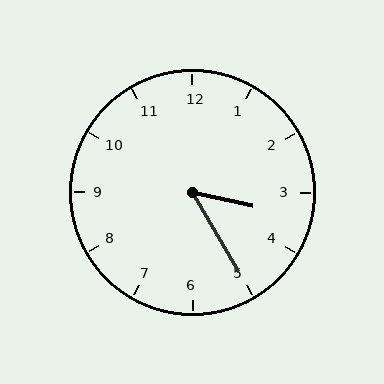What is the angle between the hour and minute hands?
Approximately 48 degrees.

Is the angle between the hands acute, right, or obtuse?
It is acute.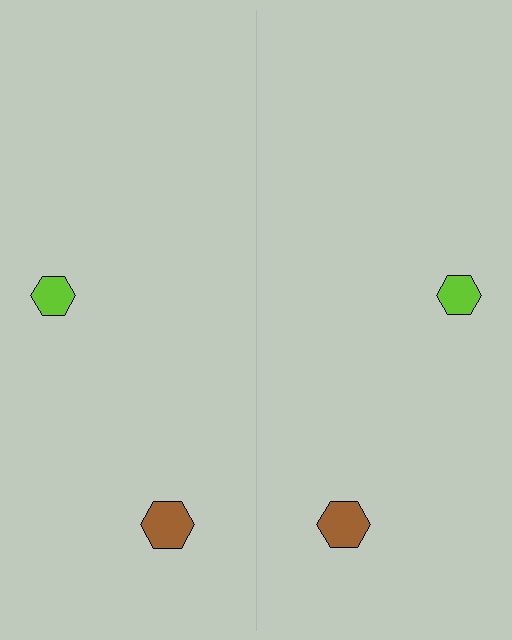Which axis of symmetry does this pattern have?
The pattern has a vertical axis of symmetry running through the center of the image.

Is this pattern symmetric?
Yes, this pattern has bilateral (reflection) symmetry.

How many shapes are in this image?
There are 4 shapes in this image.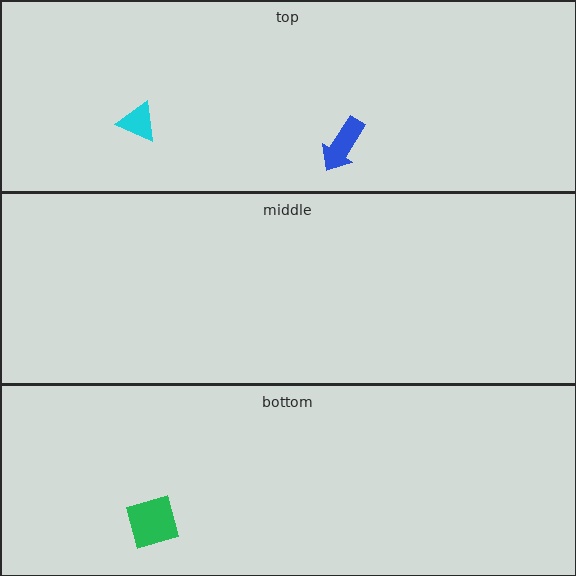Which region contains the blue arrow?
The top region.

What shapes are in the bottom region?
The green diamond.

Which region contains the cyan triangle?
The top region.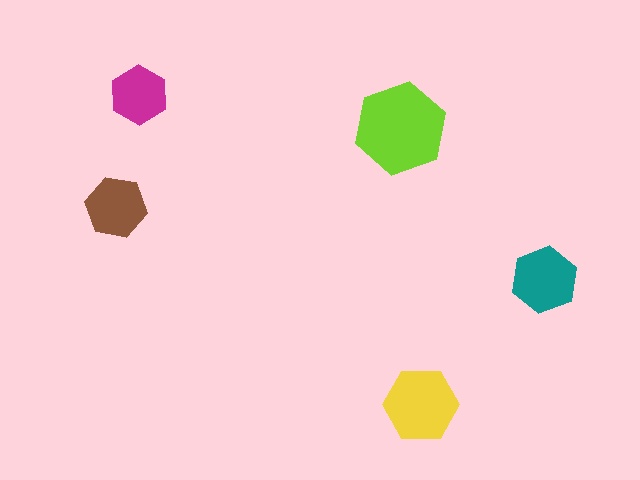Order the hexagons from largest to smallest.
the lime one, the yellow one, the teal one, the brown one, the magenta one.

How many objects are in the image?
There are 5 objects in the image.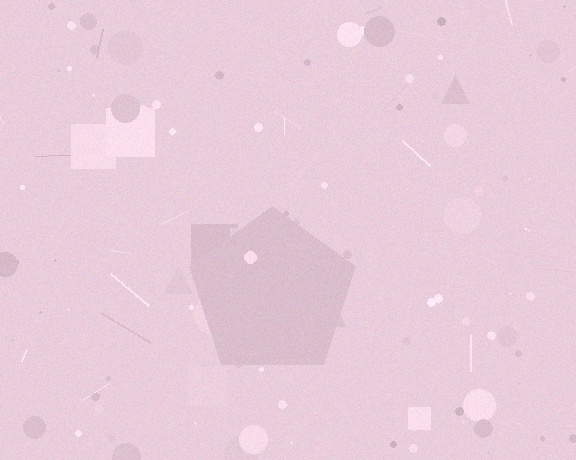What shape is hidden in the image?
A pentagon is hidden in the image.